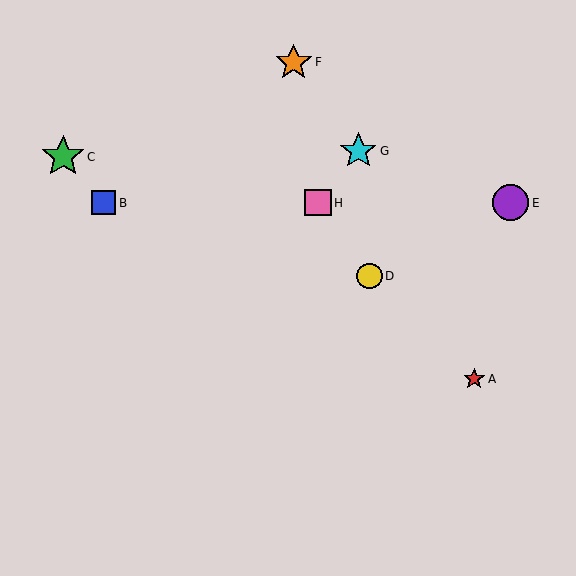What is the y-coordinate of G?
Object G is at y≈151.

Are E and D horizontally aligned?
No, E is at y≈203 and D is at y≈276.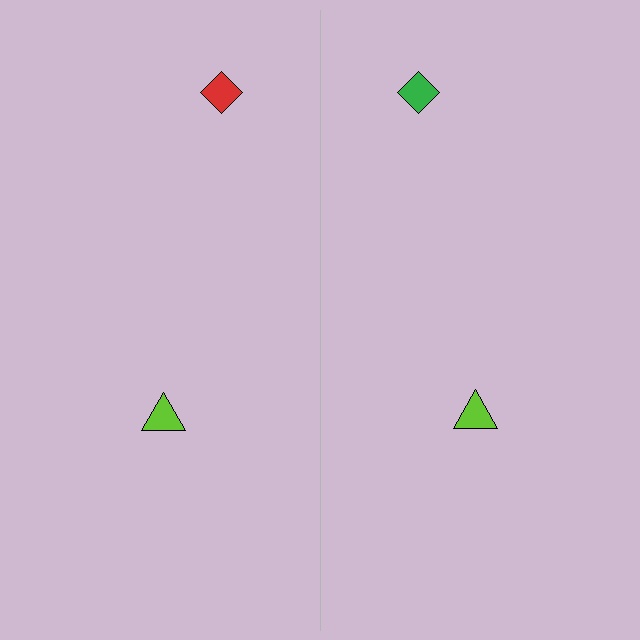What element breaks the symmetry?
The green diamond on the right side breaks the symmetry — its mirror counterpart is red.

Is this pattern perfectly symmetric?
No, the pattern is not perfectly symmetric. The green diamond on the right side breaks the symmetry — its mirror counterpart is red.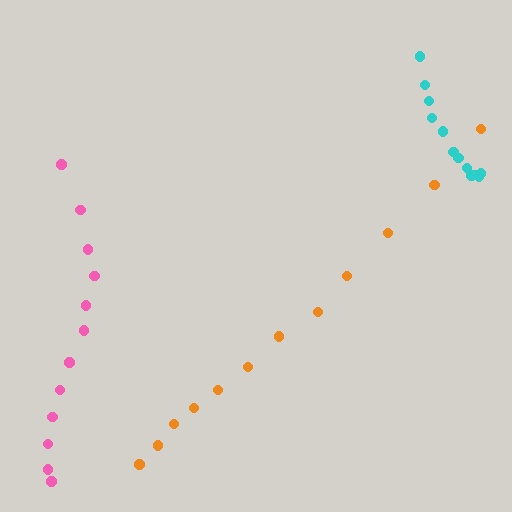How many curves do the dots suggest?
There are 3 distinct paths.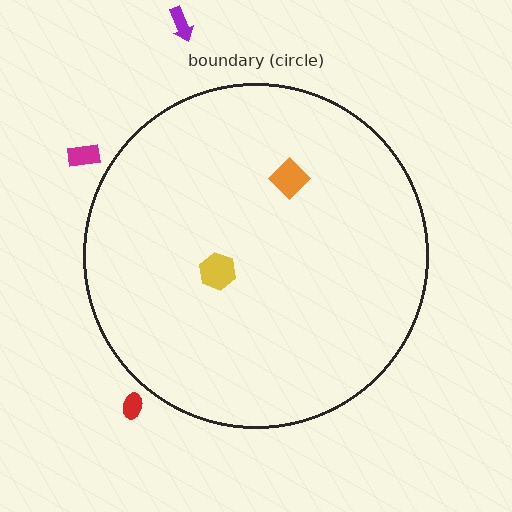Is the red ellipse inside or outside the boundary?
Outside.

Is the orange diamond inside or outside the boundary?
Inside.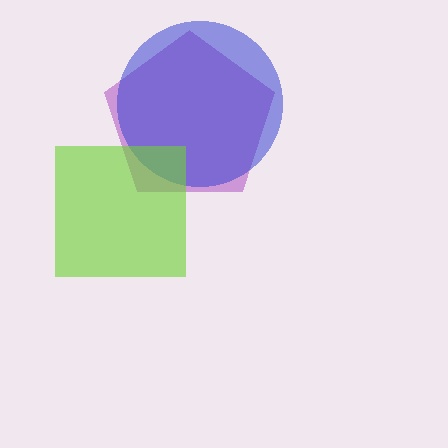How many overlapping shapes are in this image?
There are 3 overlapping shapes in the image.